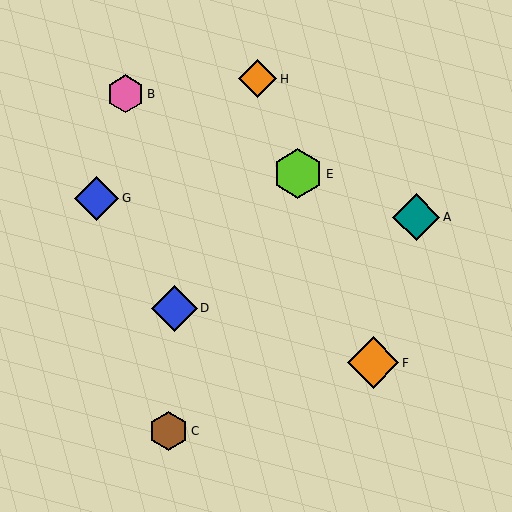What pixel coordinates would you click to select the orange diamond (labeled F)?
Click at (373, 363) to select the orange diamond F.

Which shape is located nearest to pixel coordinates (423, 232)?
The teal diamond (labeled A) at (416, 217) is nearest to that location.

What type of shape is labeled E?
Shape E is a lime hexagon.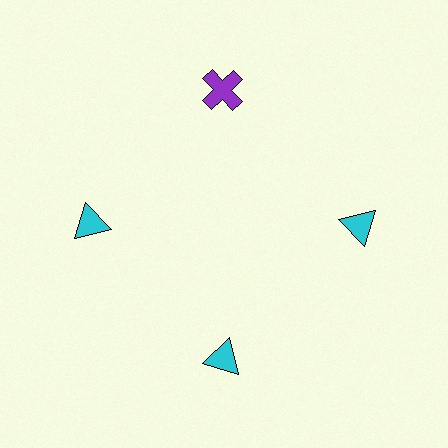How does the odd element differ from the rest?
It differs in both color (purple instead of cyan) and shape (cross instead of triangle).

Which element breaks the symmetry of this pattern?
The purple cross at roughly the 12 o'clock position breaks the symmetry. All other shapes are cyan triangles.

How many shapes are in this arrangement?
There are 4 shapes arranged in a ring pattern.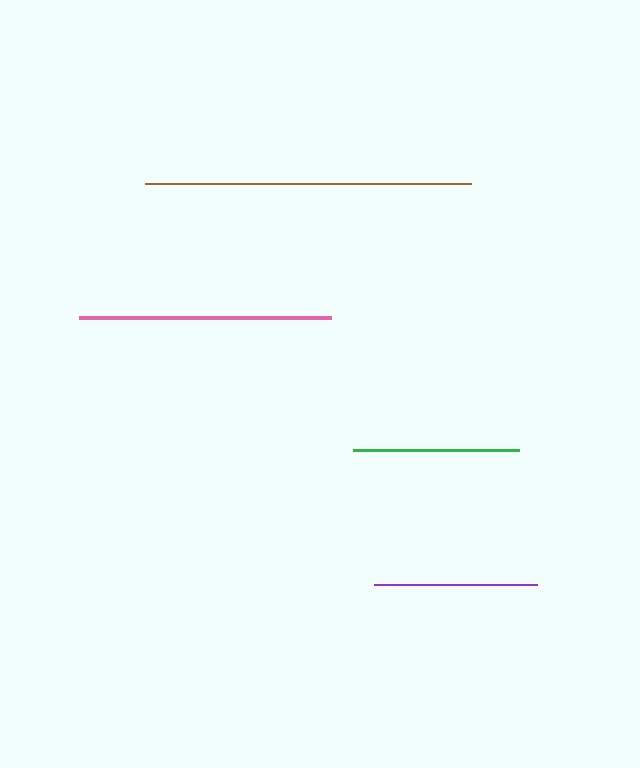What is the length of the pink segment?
The pink segment is approximately 251 pixels long.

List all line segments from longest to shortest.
From longest to shortest: brown, pink, green, purple.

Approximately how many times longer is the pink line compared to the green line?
The pink line is approximately 1.5 times the length of the green line.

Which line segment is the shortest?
The purple line is the shortest at approximately 162 pixels.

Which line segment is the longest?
The brown line is the longest at approximately 326 pixels.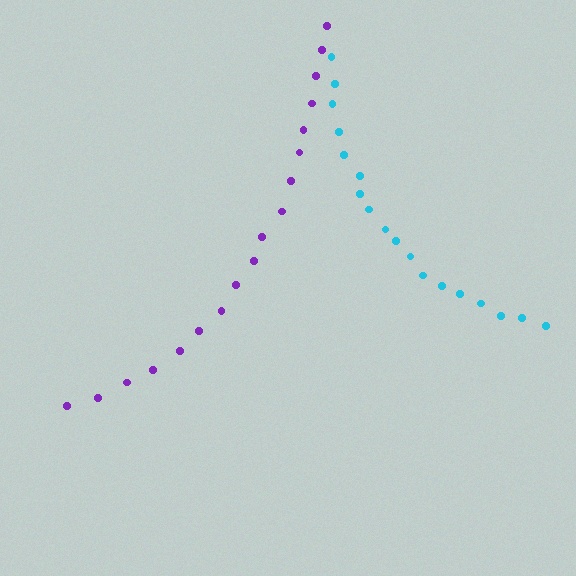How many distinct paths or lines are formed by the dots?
There are 2 distinct paths.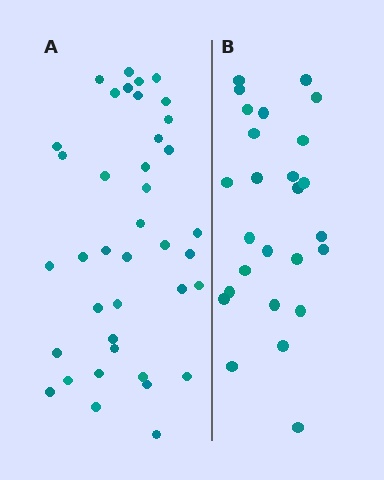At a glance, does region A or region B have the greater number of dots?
Region A (the left region) has more dots.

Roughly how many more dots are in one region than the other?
Region A has approximately 15 more dots than region B.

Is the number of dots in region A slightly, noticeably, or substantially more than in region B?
Region A has substantially more. The ratio is roughly 1.5 to 1.